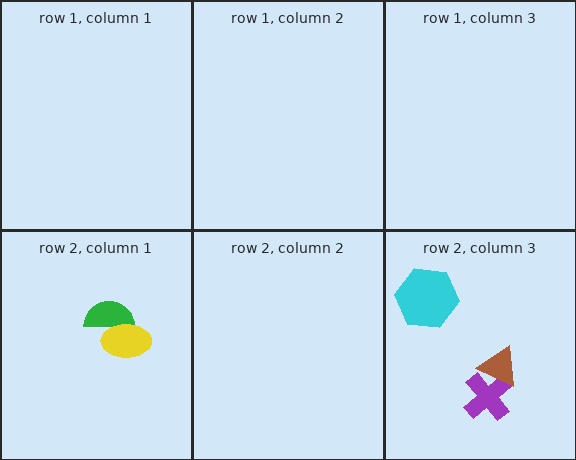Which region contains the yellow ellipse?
The row 2, column 1 region.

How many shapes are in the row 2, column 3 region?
3.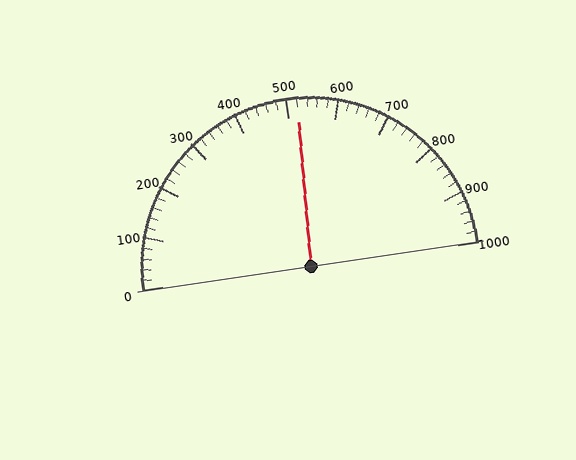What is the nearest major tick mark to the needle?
The nearest major tick mark is 500.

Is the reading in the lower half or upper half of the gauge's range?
The reading is in the upper half of the range (0 to 1000).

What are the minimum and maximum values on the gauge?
The gauge ranges from 0 to 1000.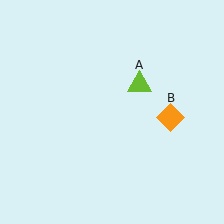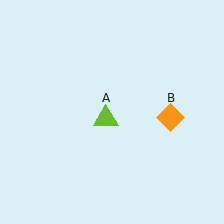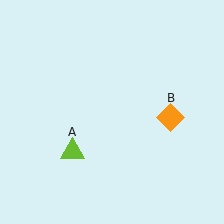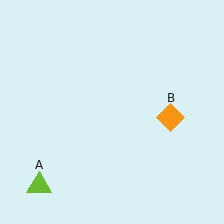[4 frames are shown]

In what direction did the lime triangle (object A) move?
The lime triangle (object A) moved down and to the left.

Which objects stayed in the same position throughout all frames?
Orange diamond (object B) remained stationary.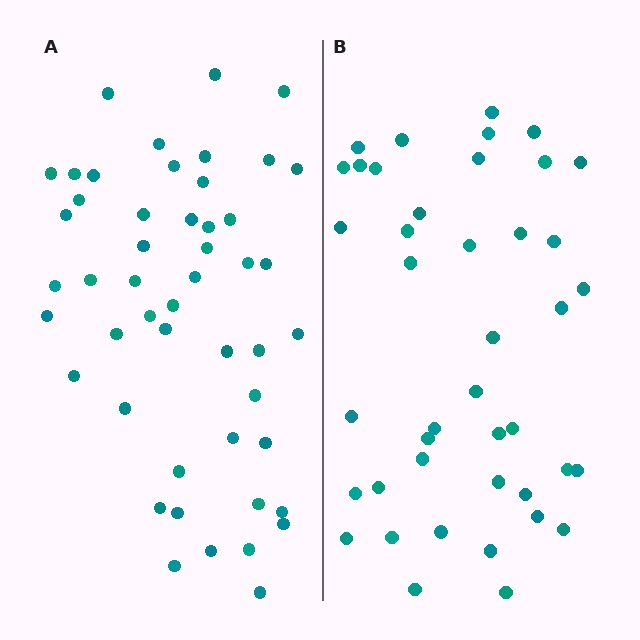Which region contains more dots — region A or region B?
Region A (the left region) has more dots.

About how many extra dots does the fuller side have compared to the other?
Region A has roughly 8 or so more dots than region B.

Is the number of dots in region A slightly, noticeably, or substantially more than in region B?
Region A has only slightly more — the two regions are fairly close. The ratio is roughly 1.2 to 1.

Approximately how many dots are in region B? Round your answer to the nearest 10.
About 40 dots. (The exact count is 42, which rounds to 40.)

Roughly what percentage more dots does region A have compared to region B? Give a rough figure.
About 15% more.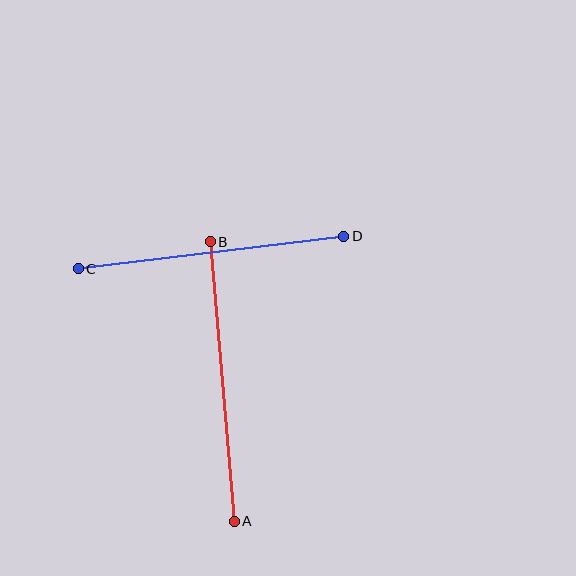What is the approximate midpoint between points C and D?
The midpoint is at approximately (211, 253) pixels.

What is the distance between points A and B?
The distance is approximately 280 pixels.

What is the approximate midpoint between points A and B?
The midpoint is at approximately (222, 382) pixels.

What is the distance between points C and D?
The distance is approximately 268 pixels.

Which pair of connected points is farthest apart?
Points A and B are farthest apart.